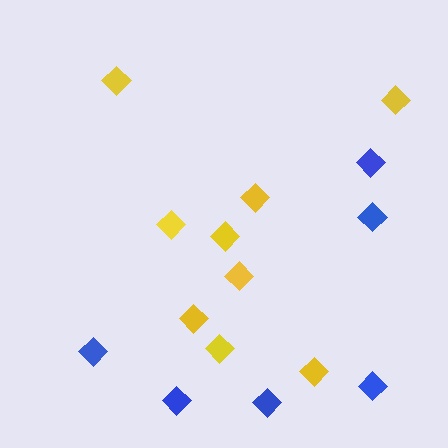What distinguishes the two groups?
There are 2 groups: one group of yellow diamonds (9) and one group of blue diamonds (6).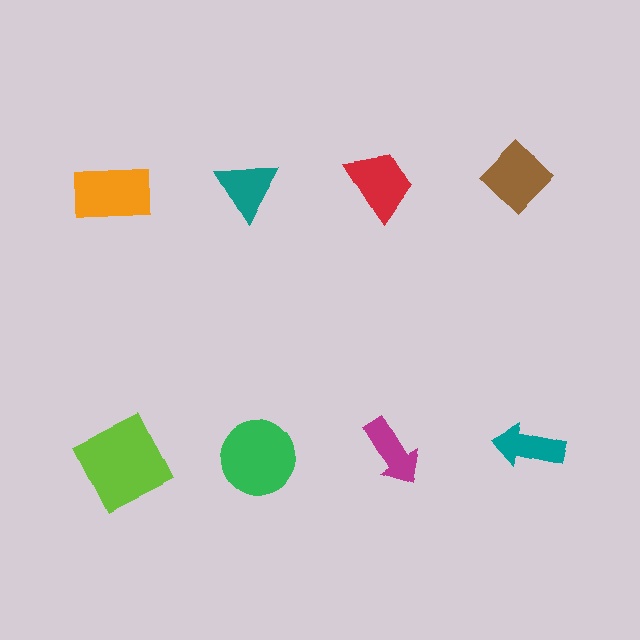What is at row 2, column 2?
A green circle.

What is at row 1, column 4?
A brown diamond.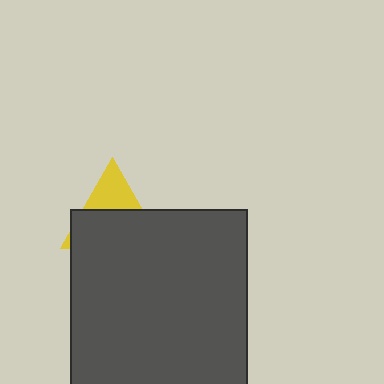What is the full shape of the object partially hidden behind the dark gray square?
The partially hidden object is a yellow triangle.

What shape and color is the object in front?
The object in front is a dark gray square.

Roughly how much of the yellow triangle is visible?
A small part of it is visible (roughly 34%).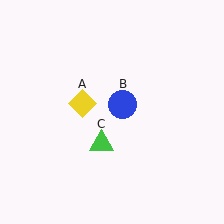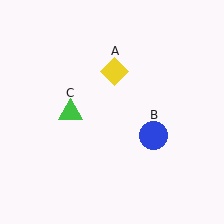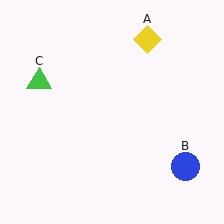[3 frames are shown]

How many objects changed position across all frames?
3 objects changed position: yellow diamond (object A), blue circle (object B), green triangle (object C).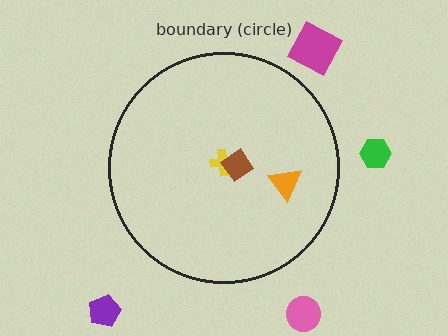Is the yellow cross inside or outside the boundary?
Inside.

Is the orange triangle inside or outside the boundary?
Inside.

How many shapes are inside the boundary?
3 inside, 4 outside.